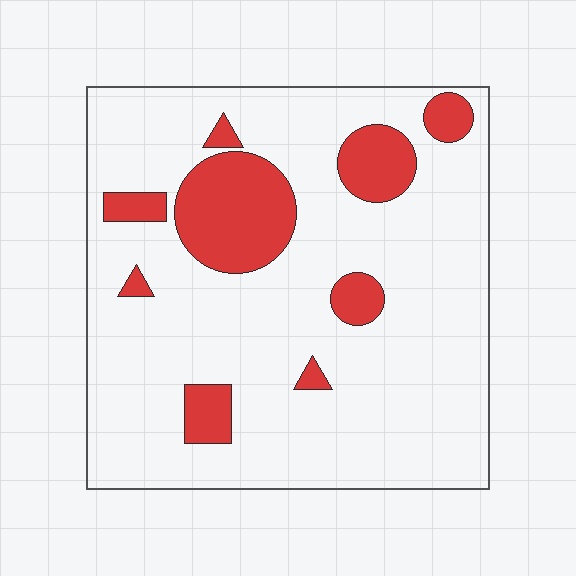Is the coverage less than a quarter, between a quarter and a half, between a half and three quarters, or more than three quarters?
Less than a quarter.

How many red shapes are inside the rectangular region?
9.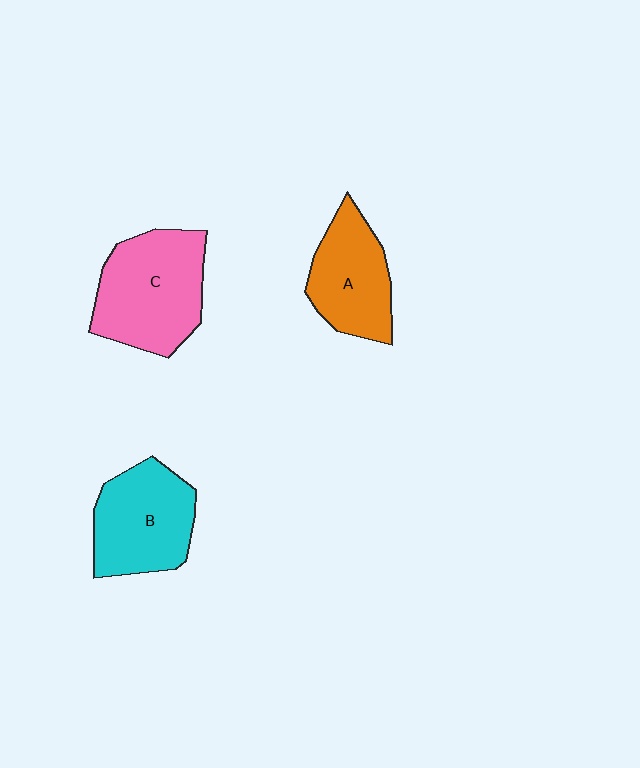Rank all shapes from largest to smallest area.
From largest to smallest: C (pink), B (cyan), A (orange).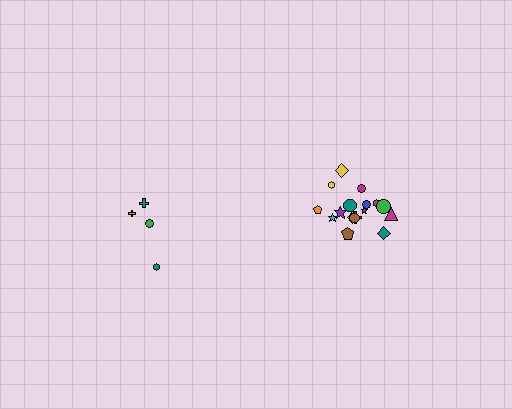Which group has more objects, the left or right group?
The right group.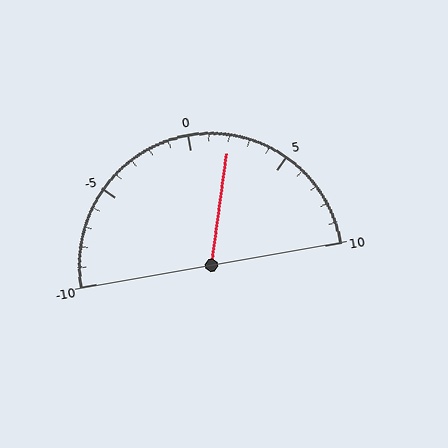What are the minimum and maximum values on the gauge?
The gauge ranges from -10 to 10.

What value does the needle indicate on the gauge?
The needle indicates approximately 2.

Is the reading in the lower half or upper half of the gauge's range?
The reading is in the upper half of the range (-10 to 10).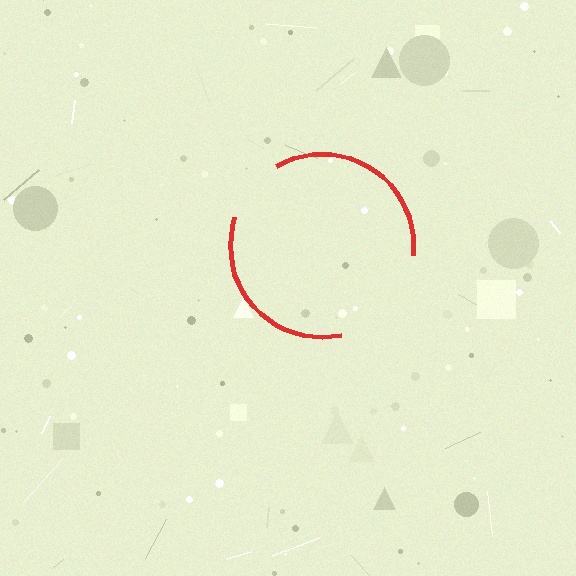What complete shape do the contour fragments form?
The contour fragments form a circle.